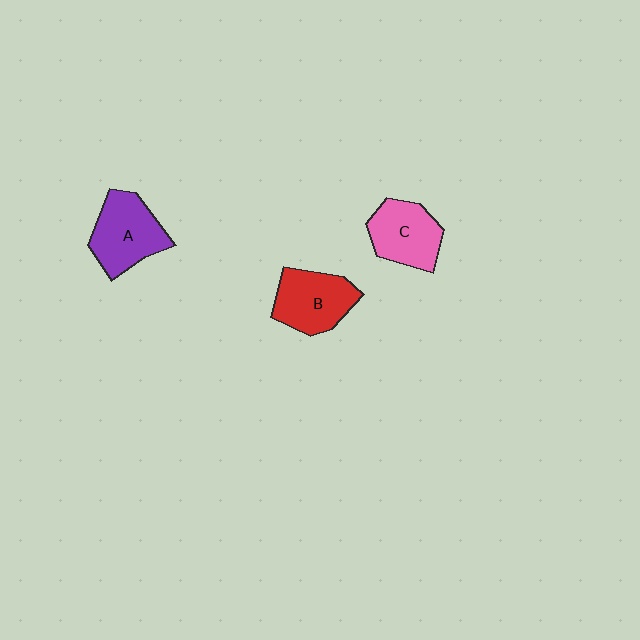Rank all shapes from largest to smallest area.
From largest to smallest: A (purple), B (red), C (pink).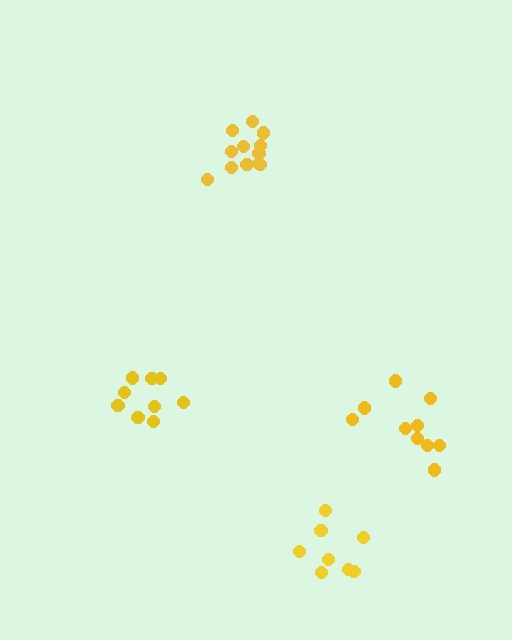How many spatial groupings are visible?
There are 4 spatial groupings.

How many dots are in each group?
Group 1: 8 dots, Group 2: 10 dots, Group 3: 9 dots, Group 4: 12 dots (39 total).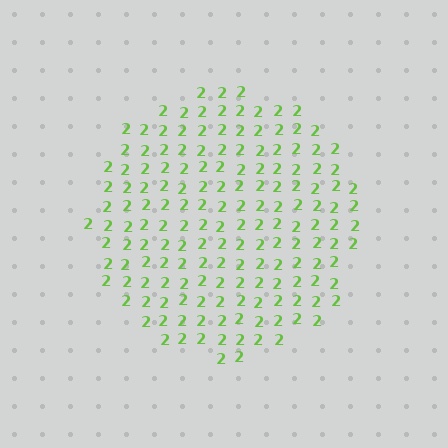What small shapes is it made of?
It is made of small digit 2's.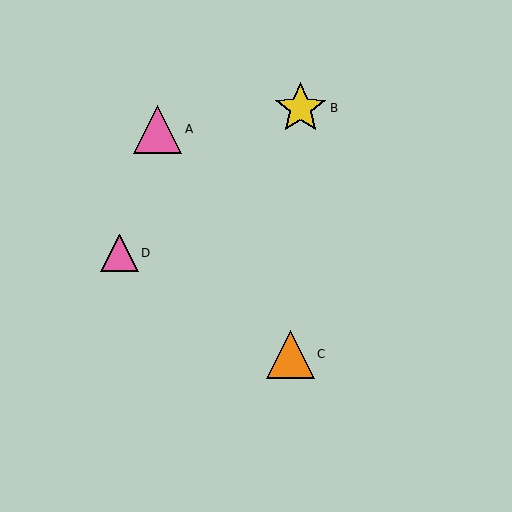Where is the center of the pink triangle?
The center of the pink triangle is at (157, 129).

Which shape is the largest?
The yellow star (labeled B) is the largest.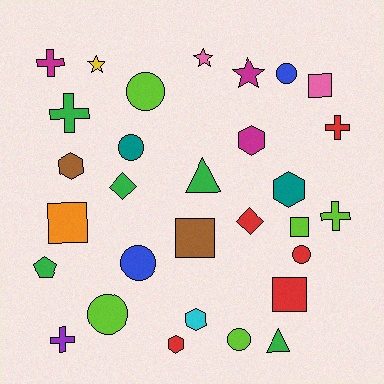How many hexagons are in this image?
There are 5 hexagons.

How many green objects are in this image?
There are 5 green objects.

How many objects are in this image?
There are 30 objects.